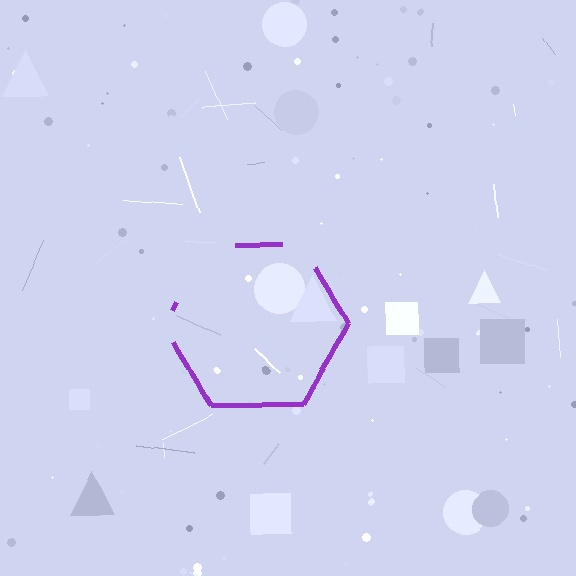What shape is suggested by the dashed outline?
The dashed outline suggests a hexagon.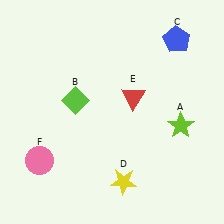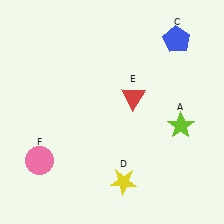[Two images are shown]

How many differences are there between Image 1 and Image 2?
There is 1 difference between the two images.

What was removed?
The lime diamond (B) was removed in Image 2.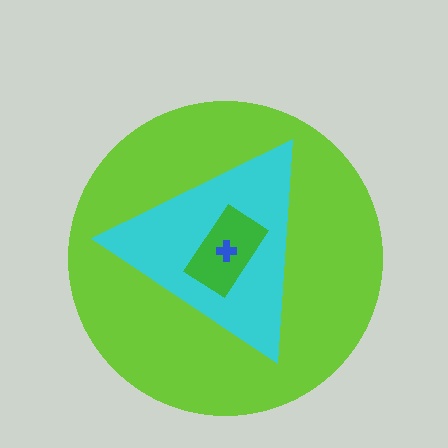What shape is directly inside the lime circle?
The cyan triangle.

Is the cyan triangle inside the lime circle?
Yes.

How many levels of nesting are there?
4.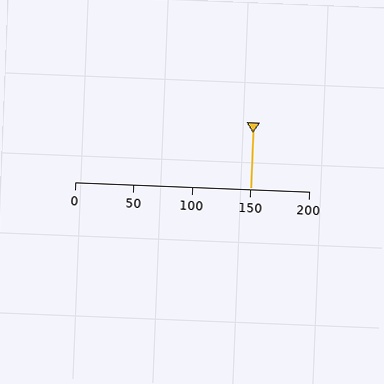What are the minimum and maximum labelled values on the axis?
The axis runs from 0 to 200.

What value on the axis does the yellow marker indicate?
The marker indicates approximately 150.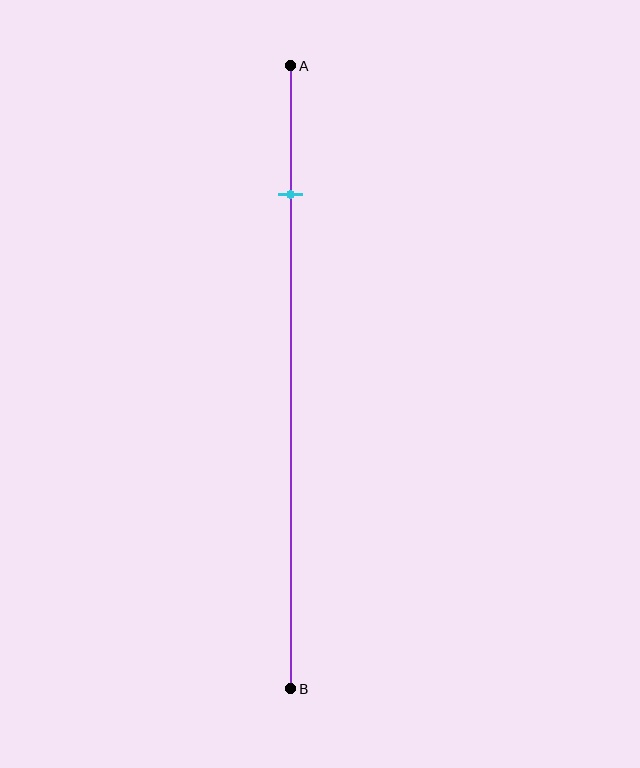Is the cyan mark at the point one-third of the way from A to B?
No, the mark is at about 20% from A, not at the 33% one-third point.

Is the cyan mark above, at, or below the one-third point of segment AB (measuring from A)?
The cyan mark is above the one-third point of segment AB.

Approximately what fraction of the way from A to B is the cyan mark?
The cyan mark is approximately 20% of the way from A to B.